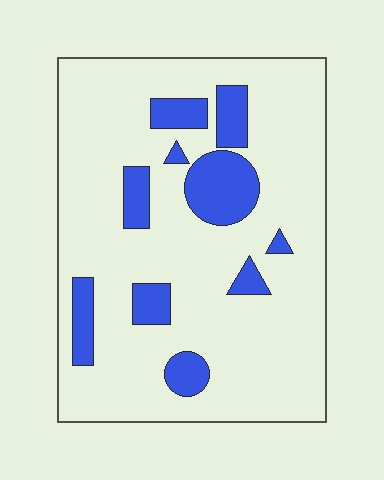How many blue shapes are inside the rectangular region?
10.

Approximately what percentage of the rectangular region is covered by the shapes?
Approximately 15%.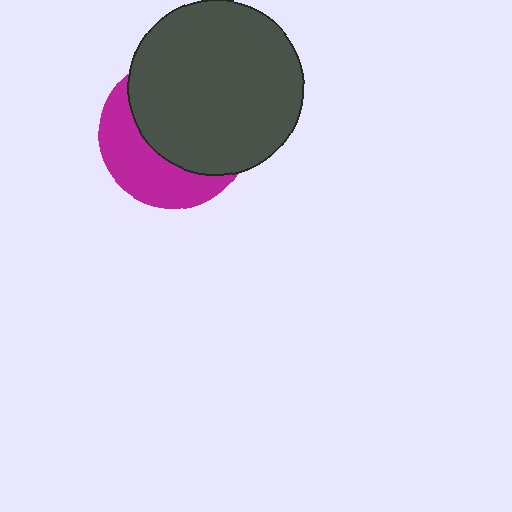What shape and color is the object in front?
The object in front is a dark gray circle.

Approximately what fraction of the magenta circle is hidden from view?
Roughly 62% of the magenta circle is hidden behind the dark gray circle.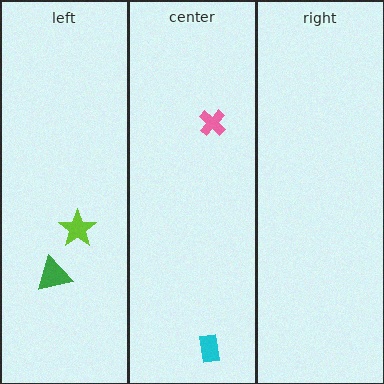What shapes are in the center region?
The pink cross, the cyan rectangle.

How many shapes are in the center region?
2.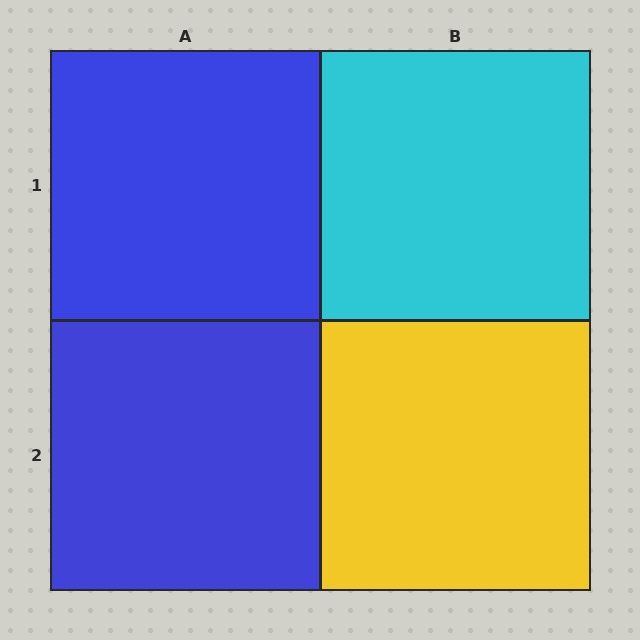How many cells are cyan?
1 cell is cyan.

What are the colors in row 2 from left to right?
Blue, yellow.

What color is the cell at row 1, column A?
Blue.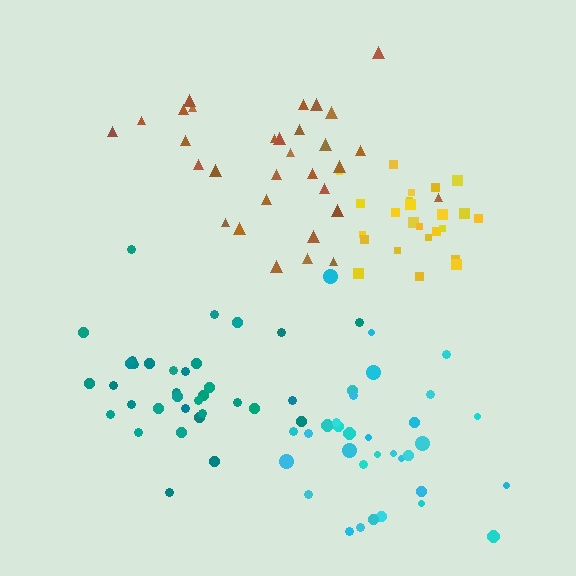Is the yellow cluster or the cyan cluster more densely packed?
Yellow.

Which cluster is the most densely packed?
Yellow.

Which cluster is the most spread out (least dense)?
Brown.